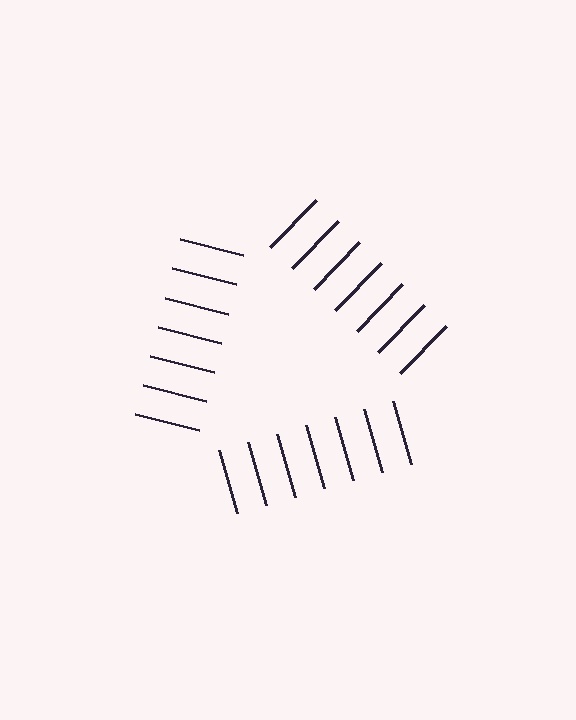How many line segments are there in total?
21 — 7 along each of the 3 edges.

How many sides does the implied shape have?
3 sides — the line-ends trace a triangle.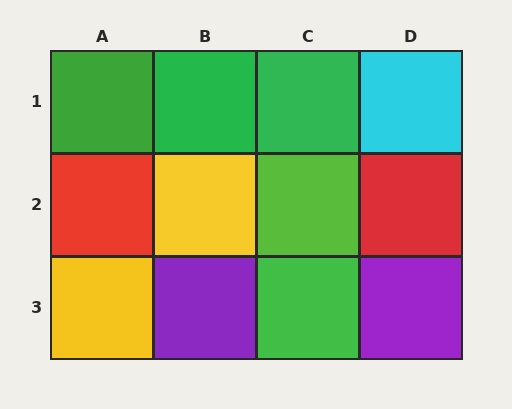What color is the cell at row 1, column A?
Green.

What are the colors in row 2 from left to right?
Red, yellow, lime, red.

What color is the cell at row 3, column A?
Yellow.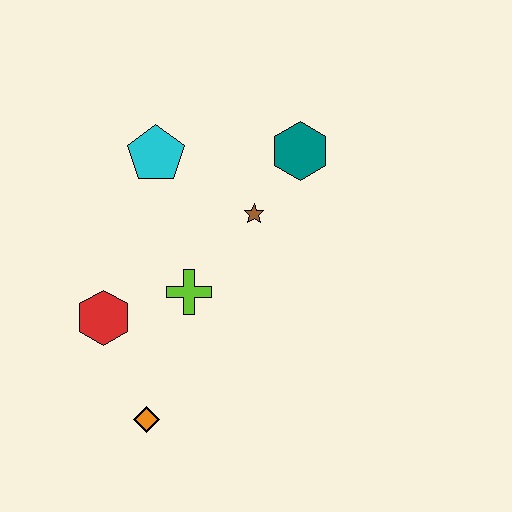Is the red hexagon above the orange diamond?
Yes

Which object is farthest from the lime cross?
The teal hexagon is farthest from the lime cross.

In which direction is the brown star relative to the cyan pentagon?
The brown star is to the right of the cyan pentagon.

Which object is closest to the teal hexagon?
The brown star is closest to the teal hexagon.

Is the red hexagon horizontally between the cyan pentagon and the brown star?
No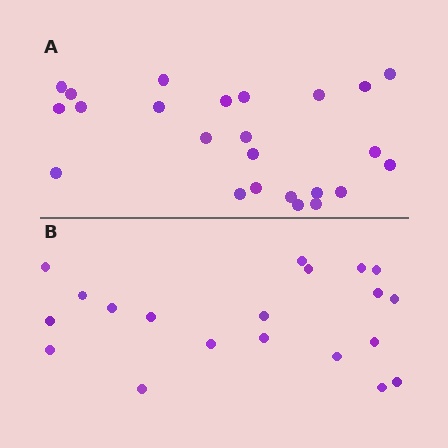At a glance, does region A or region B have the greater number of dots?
Region A (the top region) has more dots.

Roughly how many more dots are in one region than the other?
Region A has about 4 more dots than region B.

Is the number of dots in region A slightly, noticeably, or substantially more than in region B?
Region A has only slightly more — the two regions are fairly close. The ratio is roughly 1.2 to 1.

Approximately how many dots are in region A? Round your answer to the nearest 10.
About 20 dots. (The exact count is 24, which rounds to 20.)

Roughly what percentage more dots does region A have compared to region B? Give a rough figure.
About 20% more.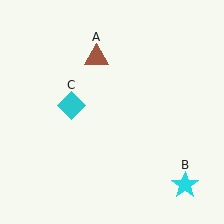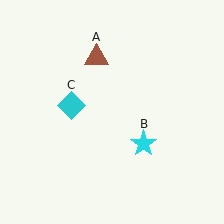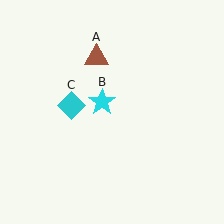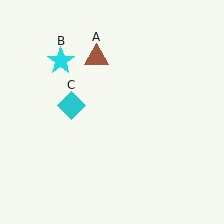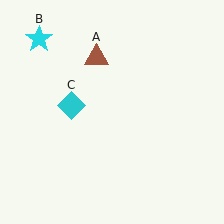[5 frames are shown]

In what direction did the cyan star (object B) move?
The cyan star (object B) moved up and to the left.